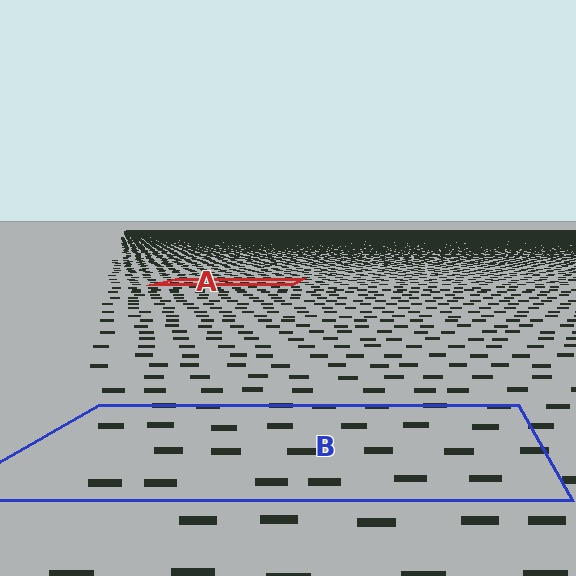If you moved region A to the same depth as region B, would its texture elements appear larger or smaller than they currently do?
They would appear larger. At a closer depth, the same texture elements are projected at a bigger on-screen size.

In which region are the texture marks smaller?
The texture marks are smaller in region A, because it is farther away.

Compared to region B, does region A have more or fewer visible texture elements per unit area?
Region A has more texture elements per unit area — they are packed more densely because it is farther away.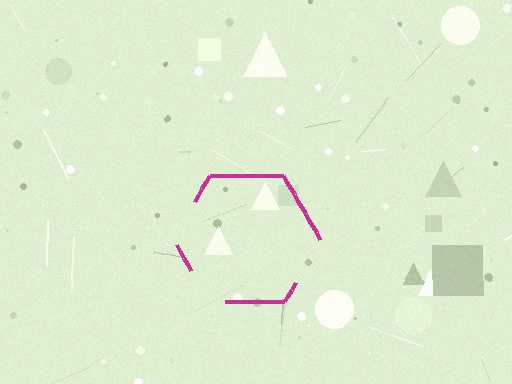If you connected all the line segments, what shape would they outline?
They would outline a hexagon.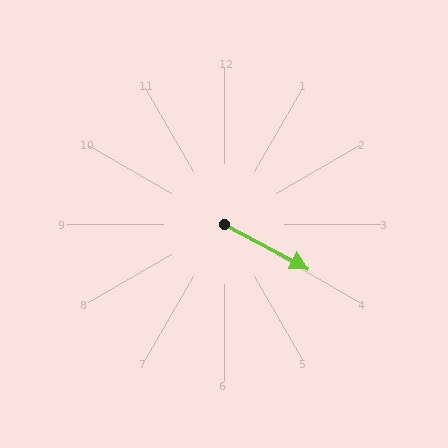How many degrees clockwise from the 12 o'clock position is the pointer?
Approximately 118 degrees.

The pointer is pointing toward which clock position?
Roughly 4 o'clock.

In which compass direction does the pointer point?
Southeast.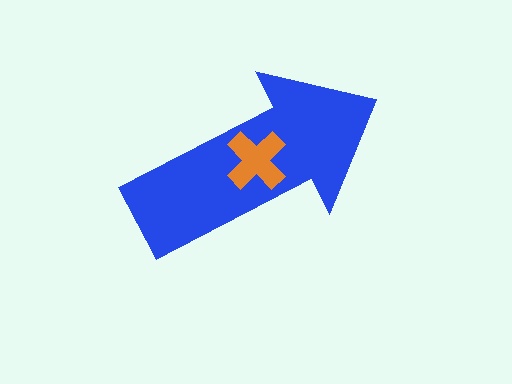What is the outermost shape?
The blue arrow.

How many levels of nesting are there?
2.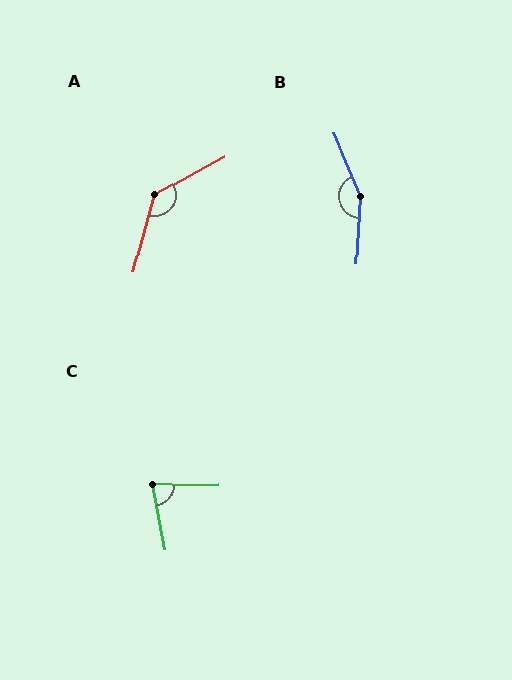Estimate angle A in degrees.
Approximately 133 degrees.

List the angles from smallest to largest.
C (79°), A (133°), B (154°).